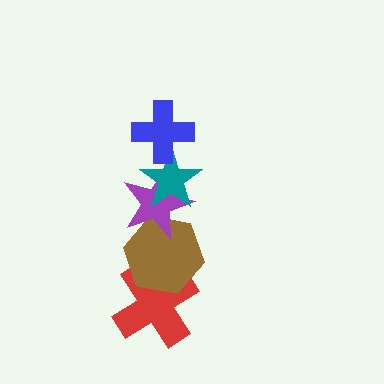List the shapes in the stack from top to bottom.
From top to bottom: the blue cross, the teal star, the purple star, the brown hexagon, the red cross.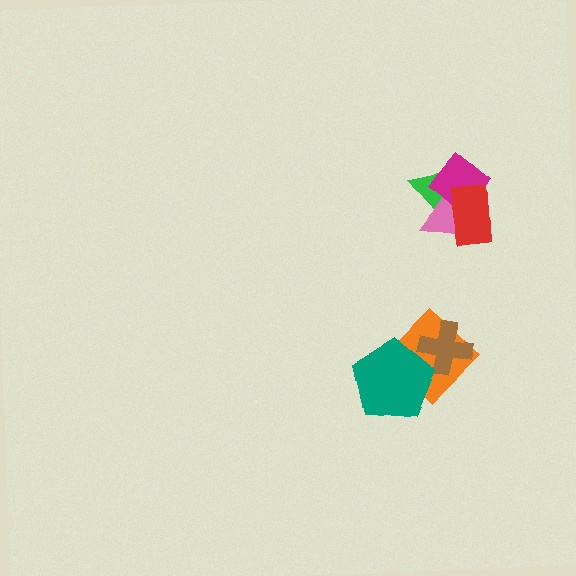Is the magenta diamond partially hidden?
Yes, it is partially covered by another shape.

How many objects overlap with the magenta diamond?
3 objects overlap with the magenta diamond.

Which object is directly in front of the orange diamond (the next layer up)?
The brown cross is directly in front of the orange diamond.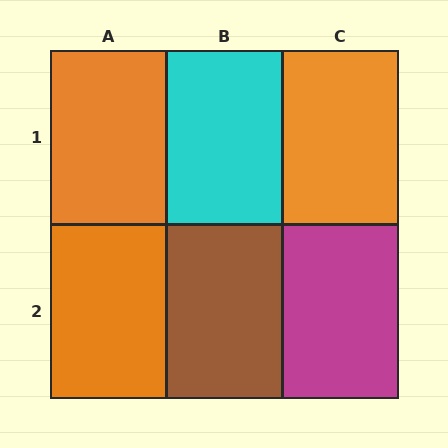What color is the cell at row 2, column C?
Magenta.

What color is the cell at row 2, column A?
Orange.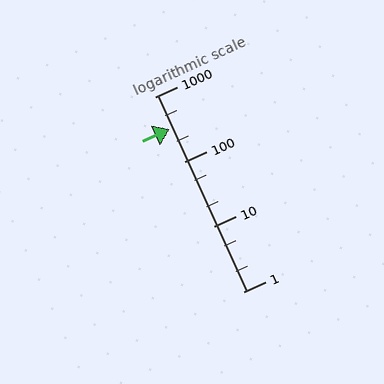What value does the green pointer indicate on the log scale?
The pointer indicates approximately 320.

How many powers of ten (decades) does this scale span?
The scale spans 3 decades, from 1 to 1000.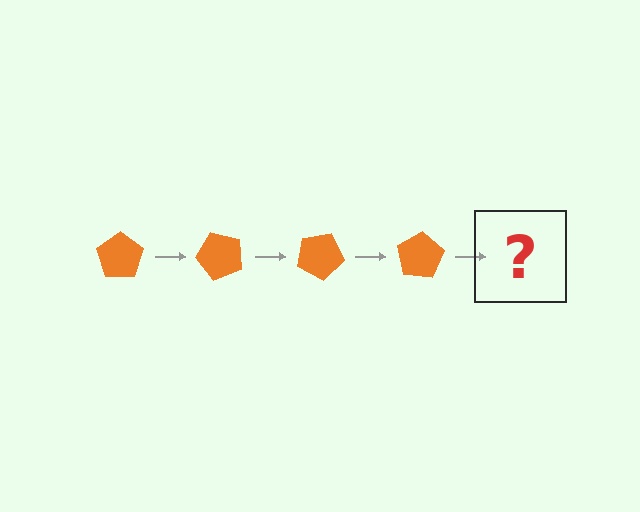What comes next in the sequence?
The next element should be an orange pentagon rotated 200 degrees.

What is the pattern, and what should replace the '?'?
The pattern is that the pentagon rotates 50 degrees each step. The '?' should be an orange pentagon rotated 200 degrees.